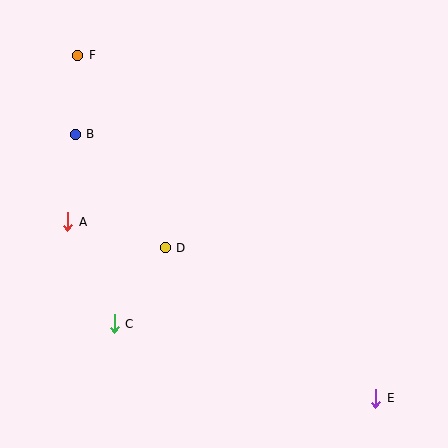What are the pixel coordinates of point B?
Point B is at (75, 134).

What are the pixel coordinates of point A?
Point A is at (68, 222).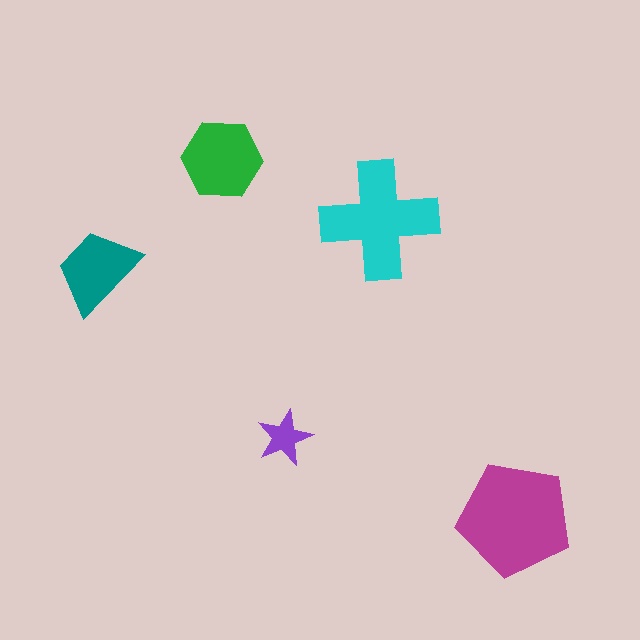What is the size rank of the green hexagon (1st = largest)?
3rd.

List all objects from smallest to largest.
The purple star, the teal trapezoid, the green hexagon, the cyan cross, the magenta pentagon.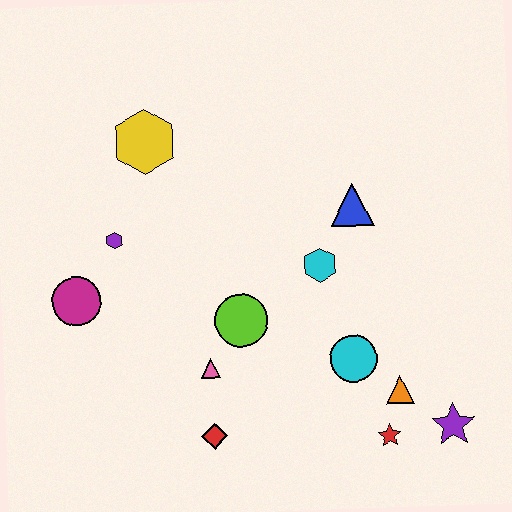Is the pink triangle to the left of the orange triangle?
Yes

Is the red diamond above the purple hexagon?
No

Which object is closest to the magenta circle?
The purple hexagon is closest to the magenta circle.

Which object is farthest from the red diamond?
The yellow hexagon is farthest from the red diamond.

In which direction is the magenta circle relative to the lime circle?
The magenta circle is to the left of the lime circle.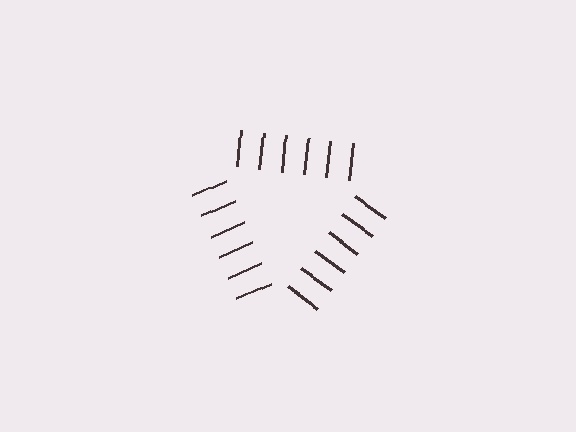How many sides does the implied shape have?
3 sides — the line-ends trace a triangle.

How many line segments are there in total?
18 — 6 along each of the 3 edges.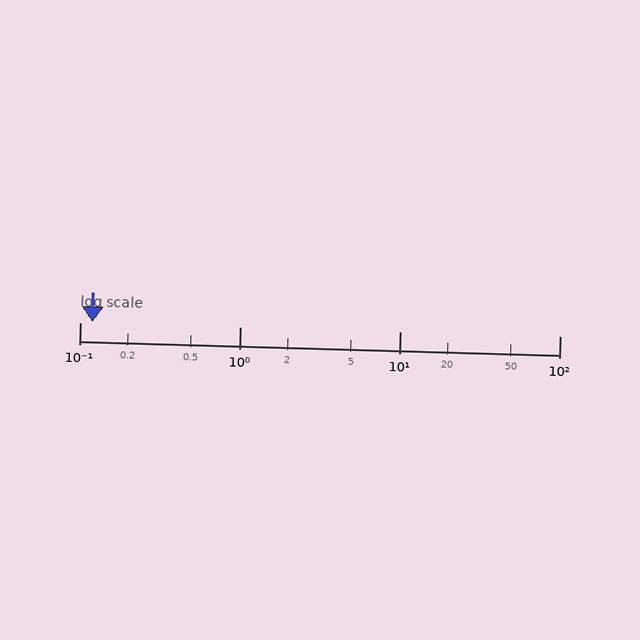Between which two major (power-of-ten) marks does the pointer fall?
The pointer is between 0.1 and 1.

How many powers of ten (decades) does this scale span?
The scale spans 3 decades, from 0.1 to 100.